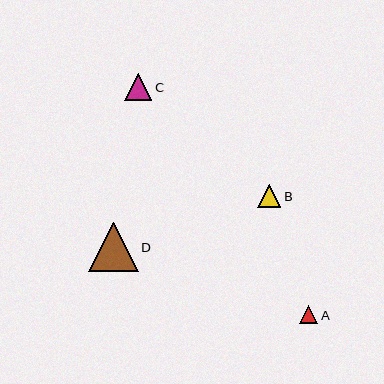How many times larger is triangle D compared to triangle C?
Triangle D is approximately 1.8 times the size of triangle C.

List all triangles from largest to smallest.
From largest to smallest: D, C, B, A.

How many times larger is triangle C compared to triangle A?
Triangle C is approximately 1.5 times the size of triangle A.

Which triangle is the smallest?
Triangle A is the smallest with a size of approximately 18 pixels.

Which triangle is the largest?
Triangle D is the largest with a size of approximately 50 pixels.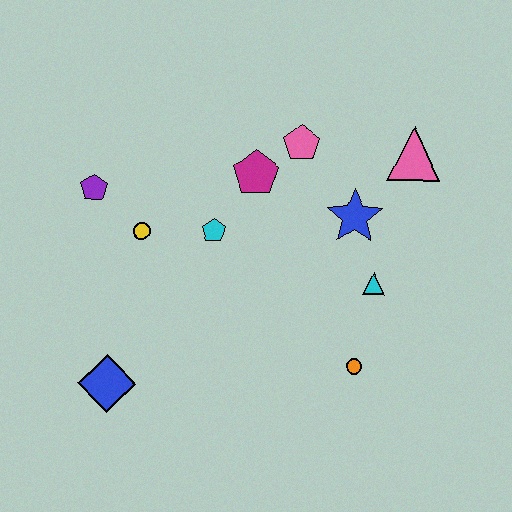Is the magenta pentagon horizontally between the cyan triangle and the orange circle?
No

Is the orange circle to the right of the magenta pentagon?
Yes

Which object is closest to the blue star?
The cyan triangle is closest to the blue star.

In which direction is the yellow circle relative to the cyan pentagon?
The yellow circle is to the left of the cyan pentagon.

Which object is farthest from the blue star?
The blue diamond is farthest from the blue star.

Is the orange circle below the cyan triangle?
Yes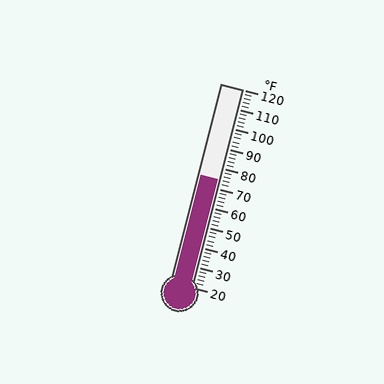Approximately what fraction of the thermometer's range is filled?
The thermometer is filled to approximately 55% of its range.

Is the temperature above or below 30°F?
The temperature is above 30°F.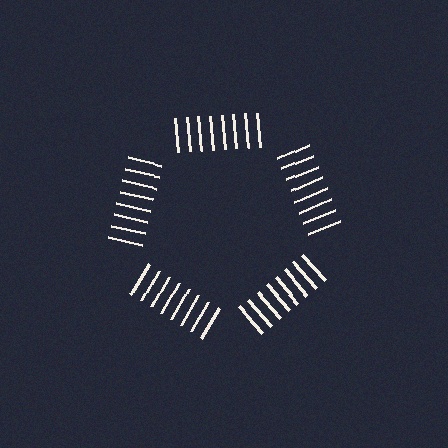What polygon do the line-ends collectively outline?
An illusory pentagon — the line segments terminate on its edges but no continuous stroke is drawn.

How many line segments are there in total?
40 — 8 along each of the 5 edges.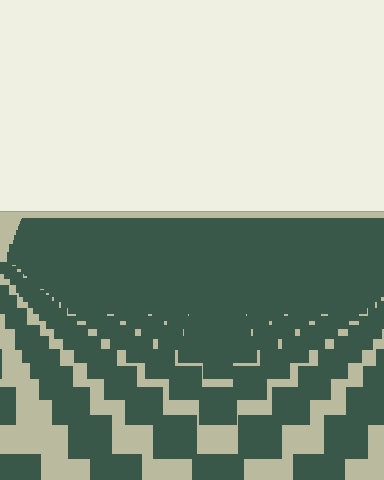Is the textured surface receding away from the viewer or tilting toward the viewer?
The surface is receding away from the viewer. Texture elements get smaller and denser toward the top.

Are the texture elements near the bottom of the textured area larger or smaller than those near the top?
Larger. Near the bottom, elements are closer to the viewer and appear at a bigger on-screen size.